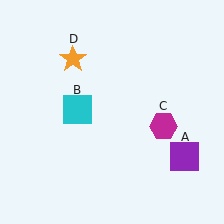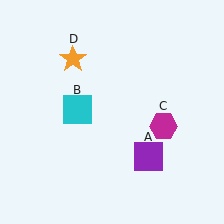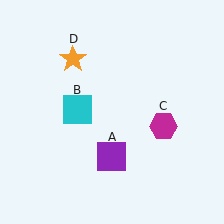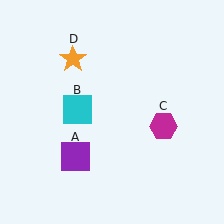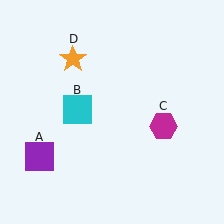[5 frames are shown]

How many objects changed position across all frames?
1 object changed position: purple square (object A).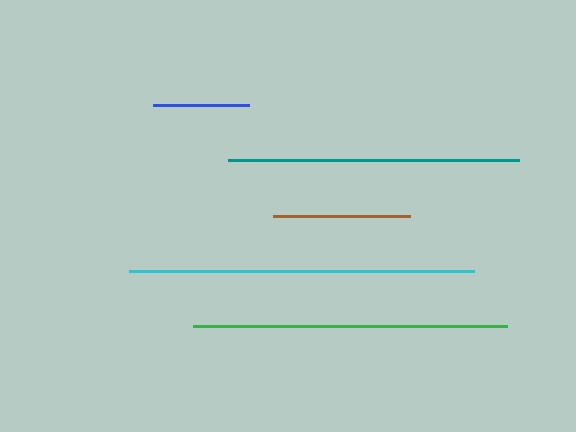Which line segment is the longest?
The cyan line is the longest at approximately 345 pixels.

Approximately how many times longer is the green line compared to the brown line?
The green line is approximately 2.3 times the length of the brown line.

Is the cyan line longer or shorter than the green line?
The cyan line is longer than the green line.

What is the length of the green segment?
The green segment is approximately 314 pixels long.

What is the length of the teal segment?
The teal segment is approximately 290 pixels long.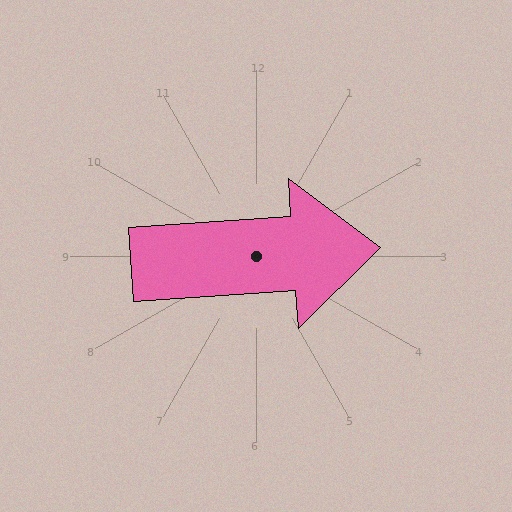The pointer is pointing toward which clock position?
Roughly 3 o'clock.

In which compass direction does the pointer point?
East.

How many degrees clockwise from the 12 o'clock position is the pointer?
Approximately 86 degrees.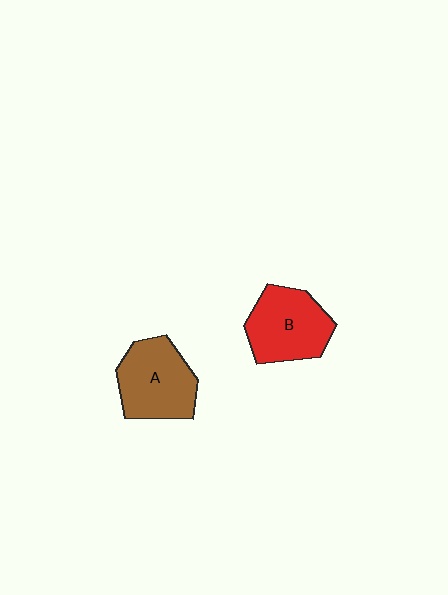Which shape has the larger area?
Shape A (brown).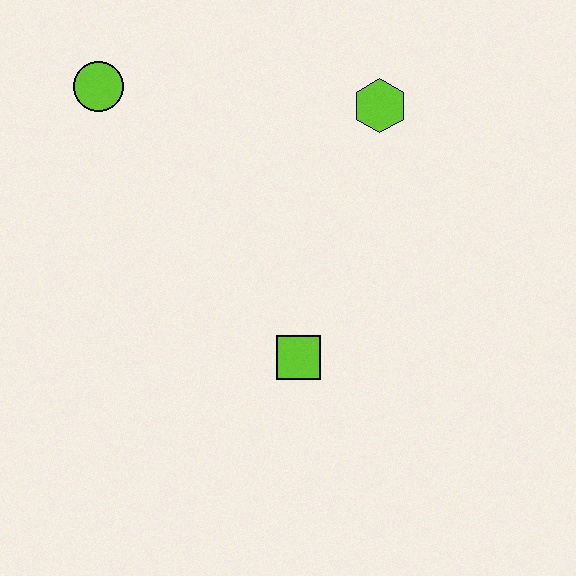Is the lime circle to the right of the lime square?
No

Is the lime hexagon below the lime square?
No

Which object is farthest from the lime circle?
The lime square is farthest from the lime circle.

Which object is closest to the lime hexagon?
The lime square is closest to the lime hexagon.